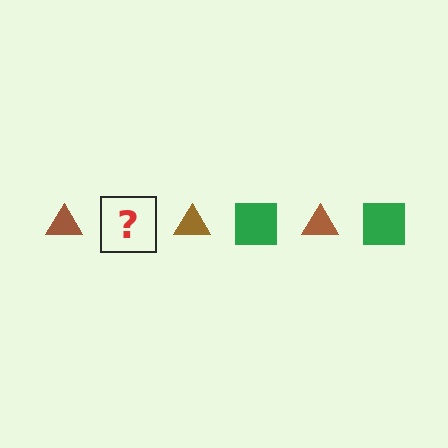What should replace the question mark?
The question mark should be replaced with a green square.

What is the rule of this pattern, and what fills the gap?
The rule is that the pattern alternates between brown triangle and green square. The gap should be filled with a green square.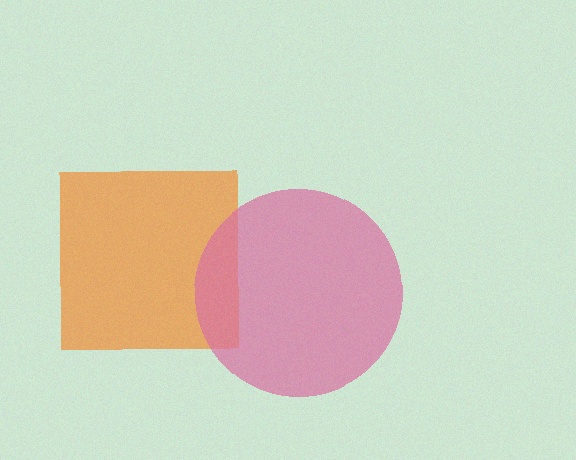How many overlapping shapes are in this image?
There are 2 overlapping shapes in the image.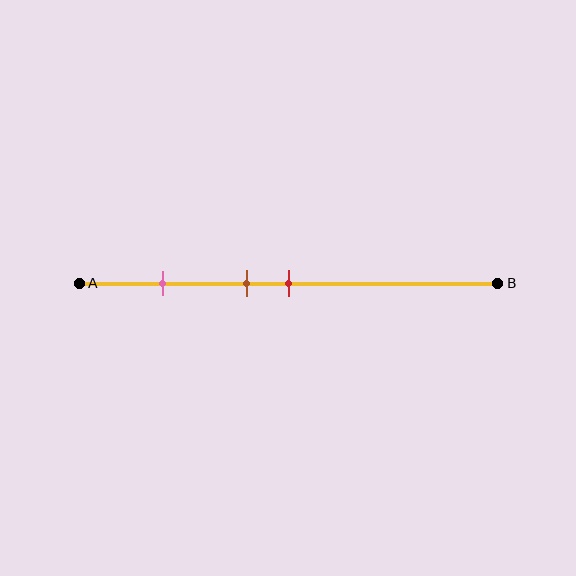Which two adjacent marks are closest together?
The brown and red marks are the closest adjacent pair.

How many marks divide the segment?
There are 3 marks dividing the segment.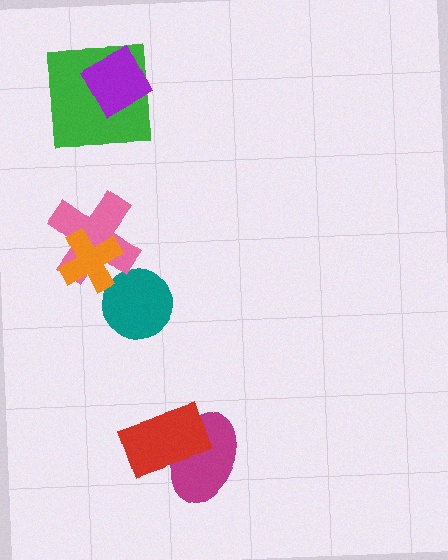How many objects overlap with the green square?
1 object overlaps with the green square.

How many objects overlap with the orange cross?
1 object overlaps with the orange cross.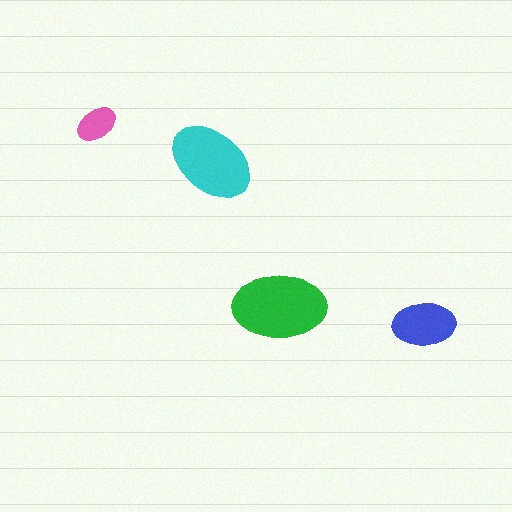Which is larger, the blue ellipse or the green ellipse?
The green one.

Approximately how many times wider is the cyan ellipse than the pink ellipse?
About 2 times wider.